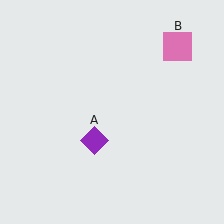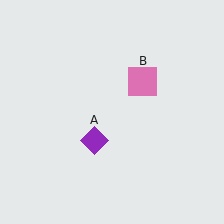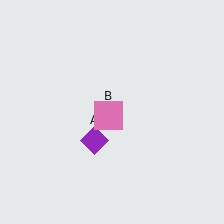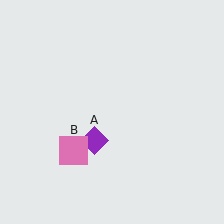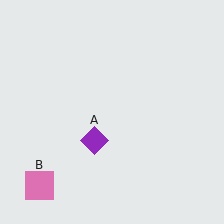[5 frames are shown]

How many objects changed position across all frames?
1 object changed position: pink square (object B).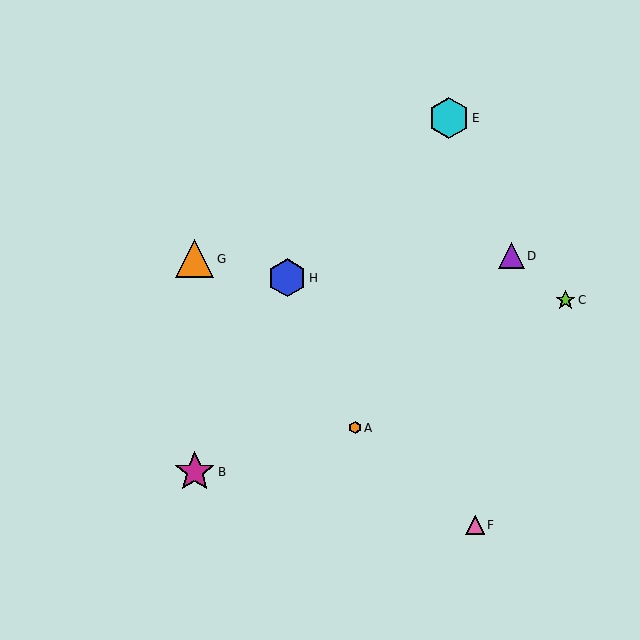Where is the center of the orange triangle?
The center of the orange triangle is at (194, 259).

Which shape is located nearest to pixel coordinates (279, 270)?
The blue hexagon (labeled H) at (287, 278) is nearest to that location.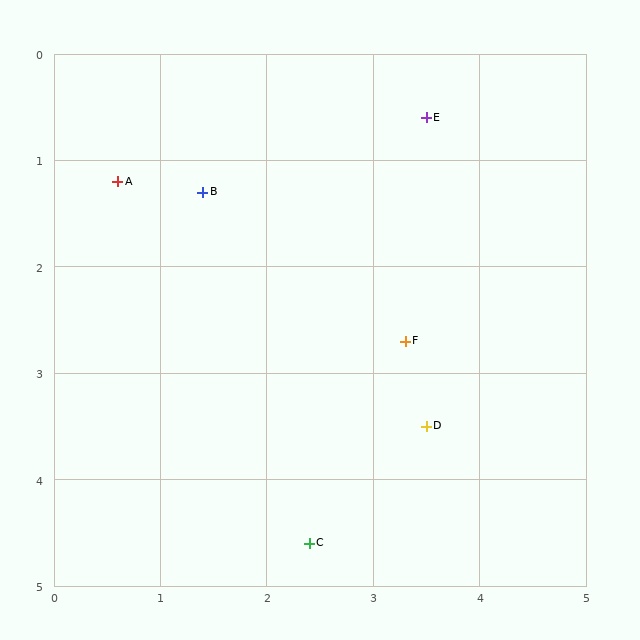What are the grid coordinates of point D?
Point D is at approximately (3.5, 3.5).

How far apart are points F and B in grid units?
Points F and B are about 2.4 grid units apart.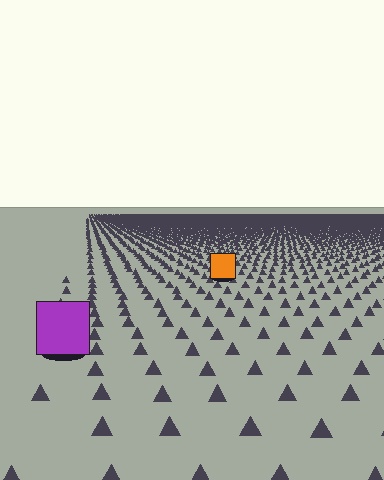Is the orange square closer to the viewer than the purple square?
No. The purple square is closer — you can tell from the texture gradient: the ground texture is coarser near it.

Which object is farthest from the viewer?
The orange square is farthest from the viewer. It appears smaller and the ground texture around it is denser.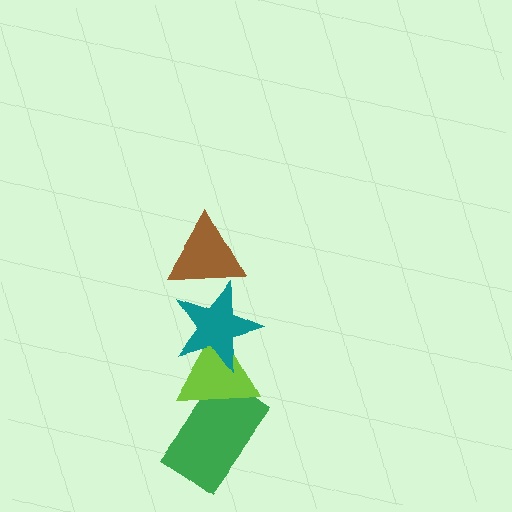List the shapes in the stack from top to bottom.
From top to bottom: the brown triangle, the teal star, the lime triangle, the green rectangle.